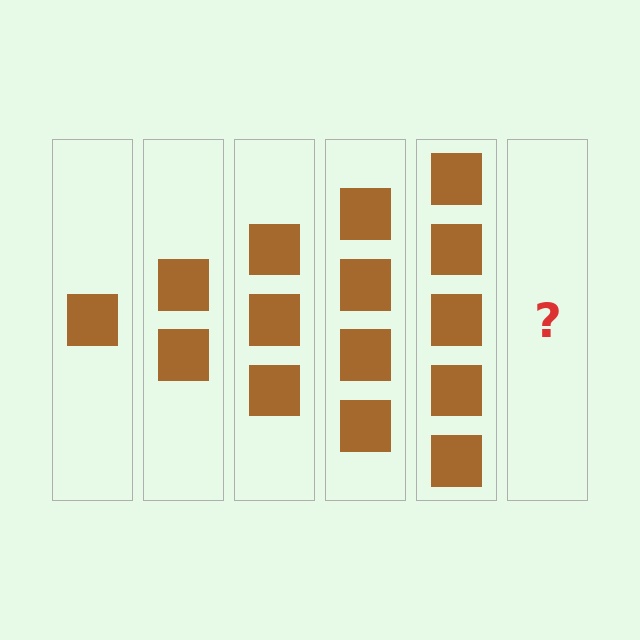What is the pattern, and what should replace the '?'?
The pattern is that each step adds one more square. The '?' should be 6 squares.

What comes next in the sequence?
The next element should be 6 squares.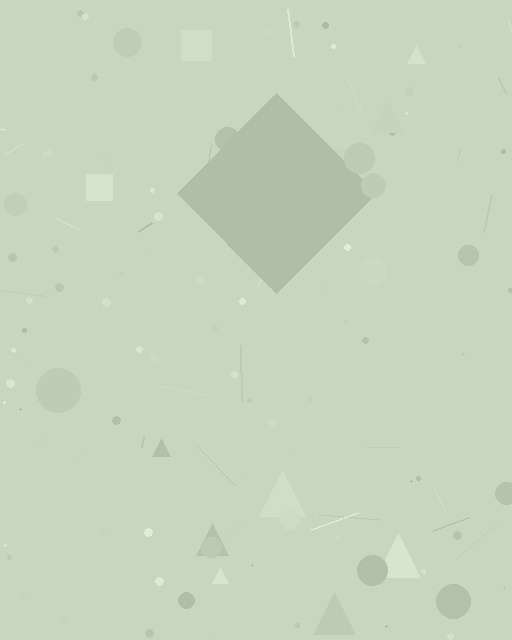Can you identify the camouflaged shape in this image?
The camouflaged shape is a diamond.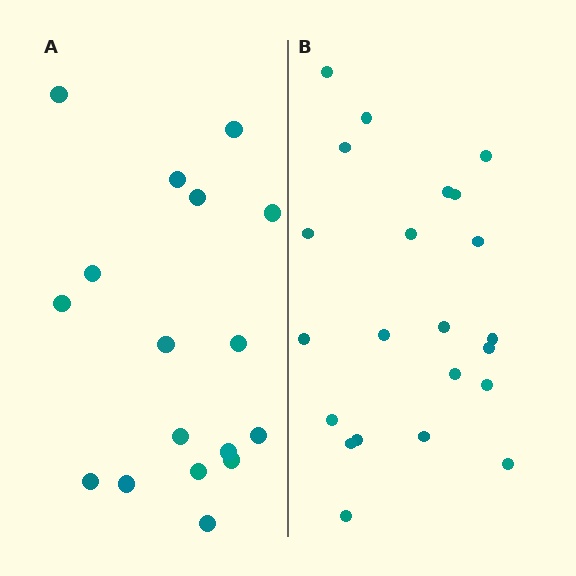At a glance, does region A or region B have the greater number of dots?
Region B (the right region) has more dots.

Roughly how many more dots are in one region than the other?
Region B has about 5 more dots than region A.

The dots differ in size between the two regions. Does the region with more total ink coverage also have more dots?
No. Region A has more total ink coverage because its dots are larger, but region B actually contains more individual dots. Total area can be misleading — the number of items is what matters here.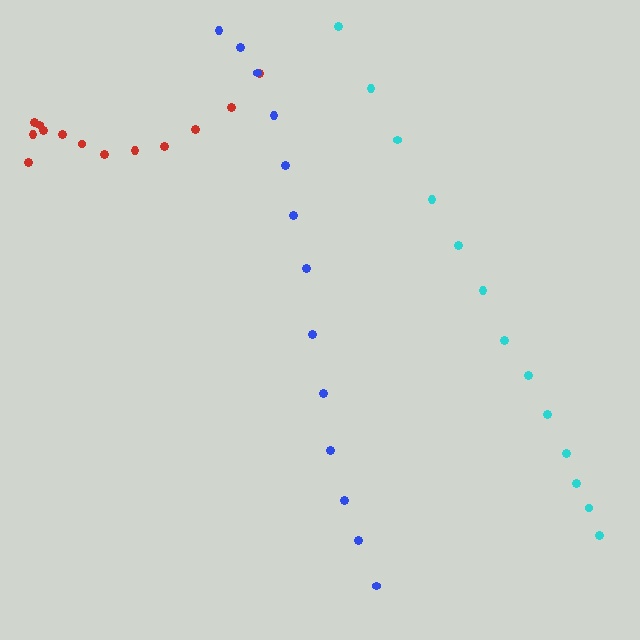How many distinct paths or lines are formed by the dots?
There are 3 distinct paths.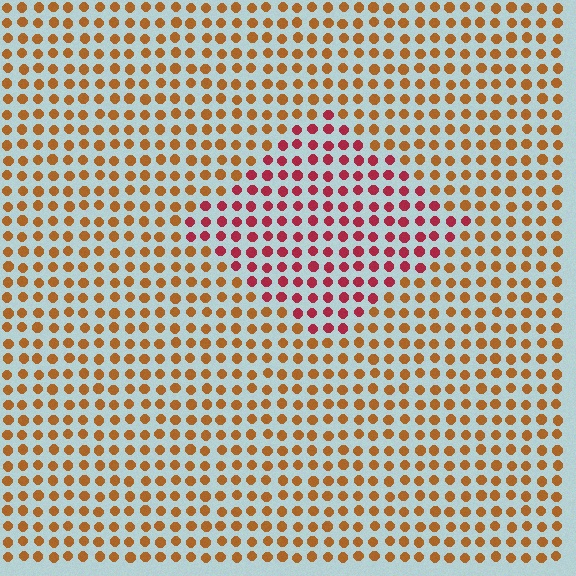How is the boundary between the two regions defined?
The boundary is defined purely by a slight shift in hue (about 42 degrees). Spacing, size, and orientation are identical on both sides.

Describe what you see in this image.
The image is filled with small brown elements in a uniform arrangement. A diamond-shaped region is visible where the elements are tinted to a slightly different hue, forming a subtle color boundary.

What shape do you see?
I see a diamond.